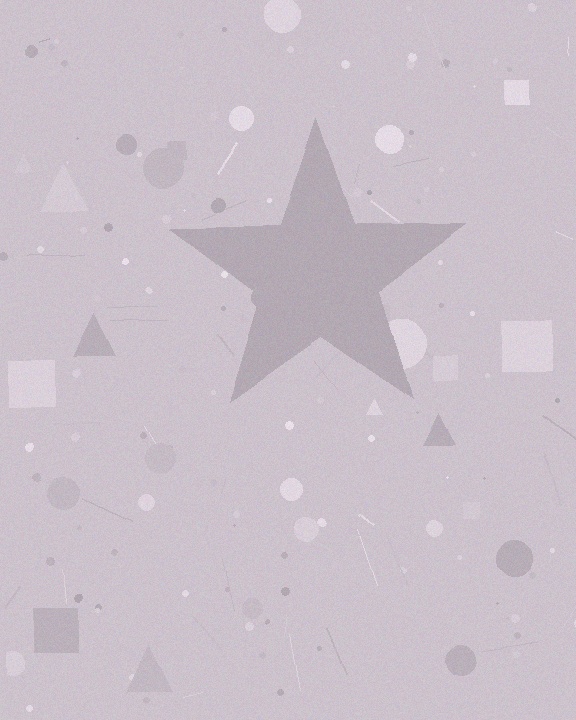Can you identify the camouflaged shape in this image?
The camouflaged shape is a star.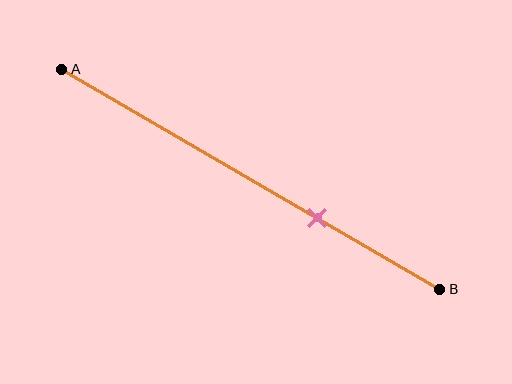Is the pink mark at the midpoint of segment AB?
No, the mark is at about 70% from A, not at the 50% midpoint.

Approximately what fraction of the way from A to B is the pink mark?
The pink mark is approximately 70% of the way from A to B.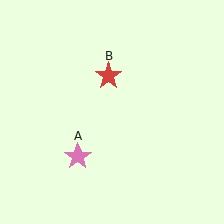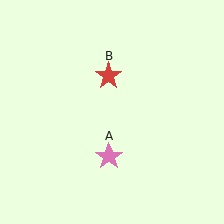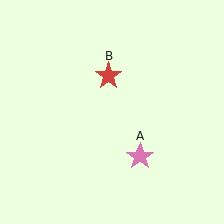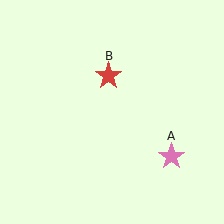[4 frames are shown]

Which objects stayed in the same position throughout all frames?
Red star (object B) remained stationary.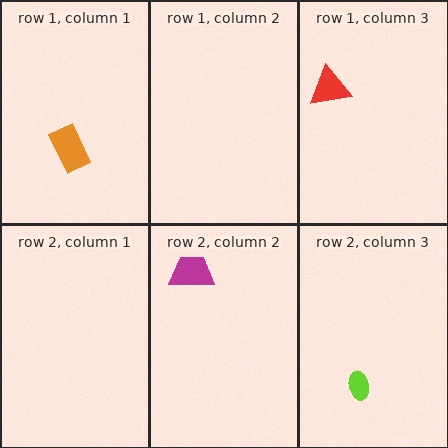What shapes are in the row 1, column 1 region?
The orange rectangle.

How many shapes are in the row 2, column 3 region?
1.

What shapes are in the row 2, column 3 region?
The lime ellipse.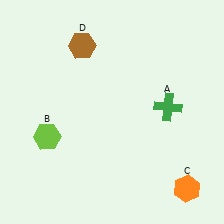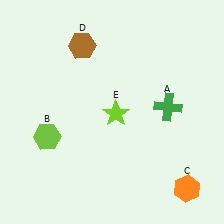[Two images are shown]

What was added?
A lime star (E) was added in Image 2.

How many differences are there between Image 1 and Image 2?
There is 1 difference between the two images.